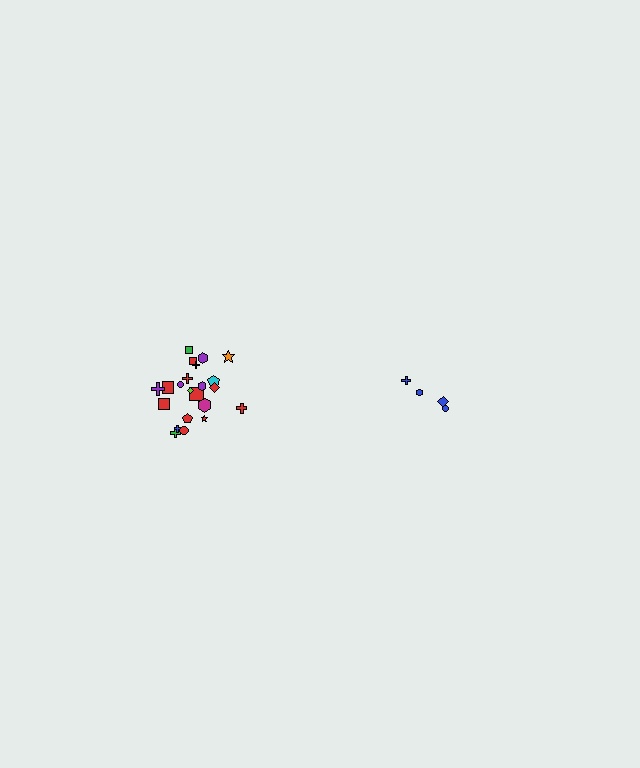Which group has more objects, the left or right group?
The left group.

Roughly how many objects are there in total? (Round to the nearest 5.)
Roughly 25 objects in total.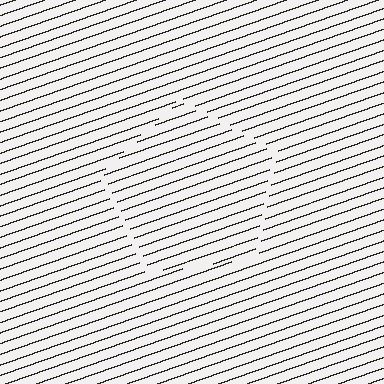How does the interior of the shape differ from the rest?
The interior of the shape contains the same grating, shifted by half a period — the contour is defined by the phase discontinuity where line-ends from the inner and outer gratings abut.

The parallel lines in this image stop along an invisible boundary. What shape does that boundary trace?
An illusory pentagon. The interior of the shape contains the same grating, shifted by half a period — the contour is defined by the phase discontinuity where line-ends from the inner and outer gratings abut.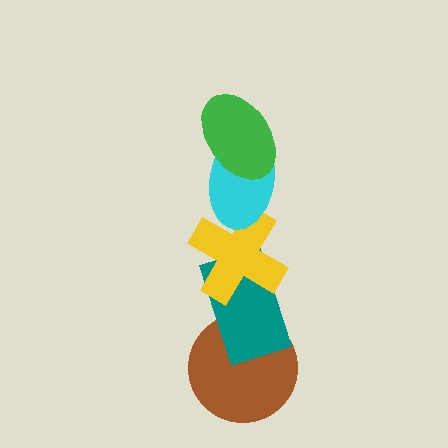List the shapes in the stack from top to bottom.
From top to bottom: the green ellipse, the cyan ellipse, the yellow cross, the teal rectangle, the brown circle.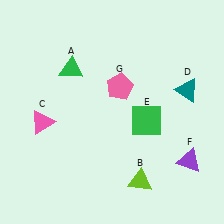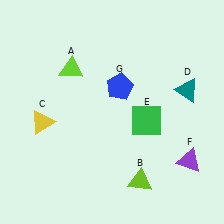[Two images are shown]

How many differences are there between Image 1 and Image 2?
There are 3 differences between the two images.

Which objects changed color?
A changed from green to lime. C changed from pink to yellow. G changed from pink to blue.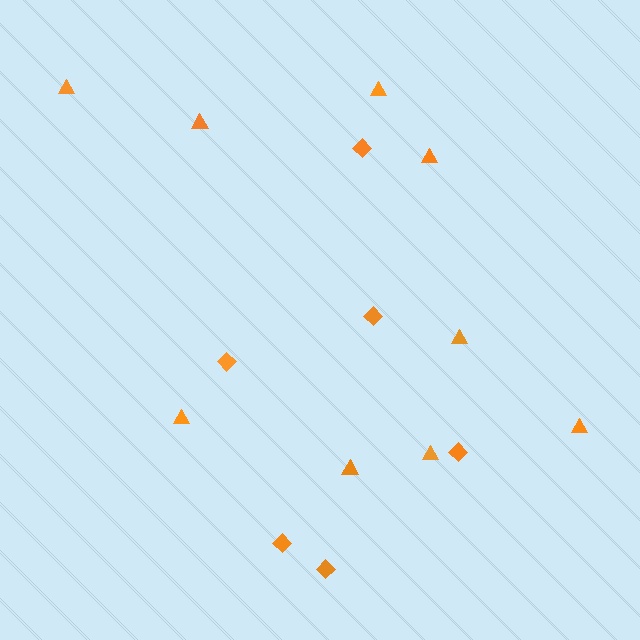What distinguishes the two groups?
There are 2 groups: one group of diamonds (6) and one group of triangles (9).